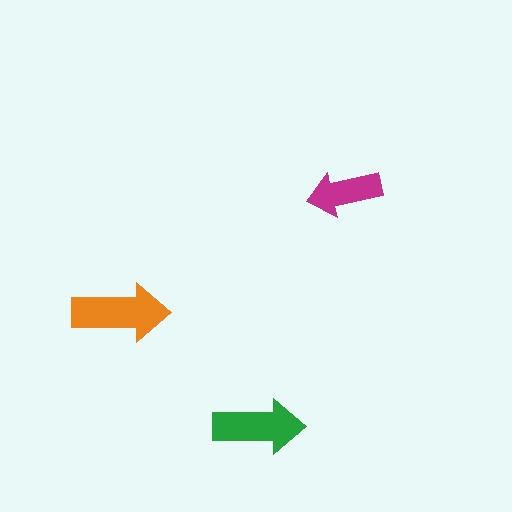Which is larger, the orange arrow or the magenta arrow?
The orange one.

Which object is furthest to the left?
The orange arrow is leftmost.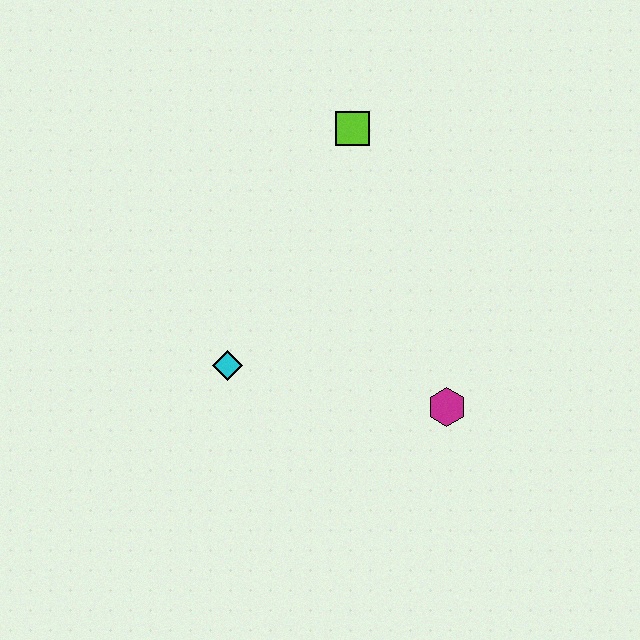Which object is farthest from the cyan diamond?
The lime square is farthest from the cyan diamond.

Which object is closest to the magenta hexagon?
The cyan diamond is closest to the magenta hexagon.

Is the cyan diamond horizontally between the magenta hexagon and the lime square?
No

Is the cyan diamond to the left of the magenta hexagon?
Yes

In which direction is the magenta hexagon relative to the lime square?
The magenta hexagon is below the lime square.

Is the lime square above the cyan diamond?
Yes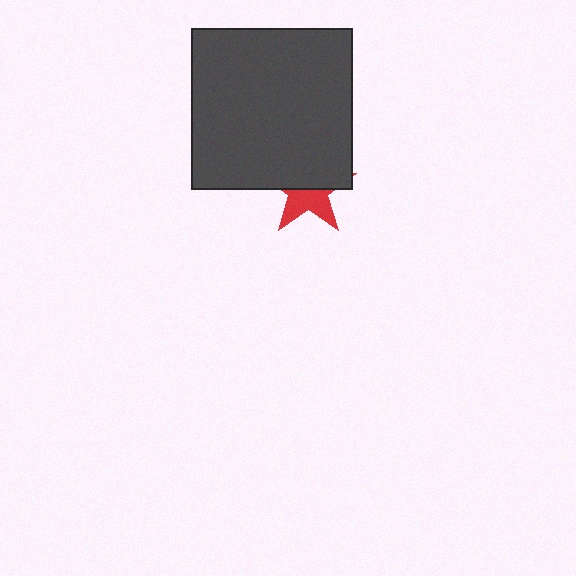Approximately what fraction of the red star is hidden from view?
Roughly 54% of the red star is hidden behind the dark gray rectangle.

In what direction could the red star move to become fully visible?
The red star could move down. That would shift it out from behind the dark gray rectangle entirely.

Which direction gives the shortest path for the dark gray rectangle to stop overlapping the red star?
Moving up gives the shortest separation.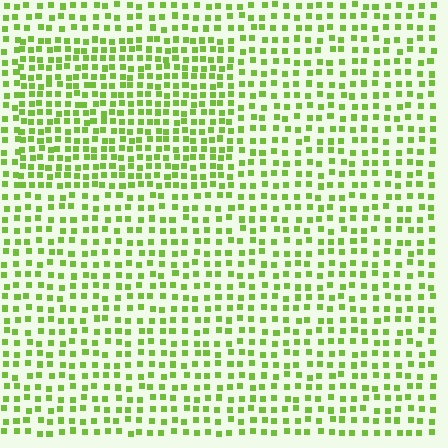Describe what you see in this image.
The image contains small lime elements arranged at two different densities. A rectangle-shaped region is visible where the elements are more densely packed than the surrounding area.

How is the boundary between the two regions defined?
The boundary is defined by a change in element density (approximately 1.5x ratio). All elements are the same color, size, and shape.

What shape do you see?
I see a rectangle.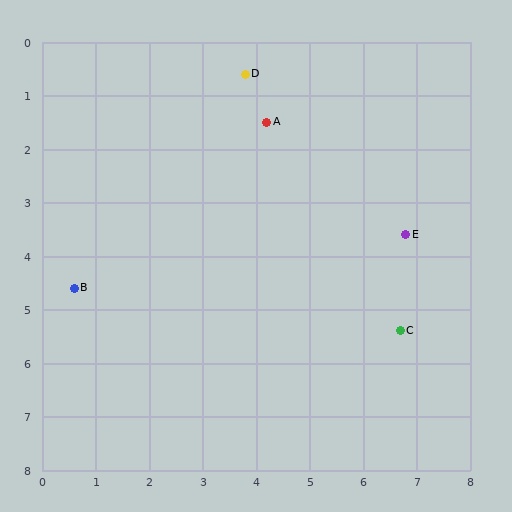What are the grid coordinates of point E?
Point E is at approximately (6.8, 3.6).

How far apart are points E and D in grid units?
Points E and D are about 4.2 grid units apart.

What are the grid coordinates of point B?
Point B is at approximately (0.6, 4.6).